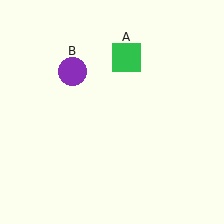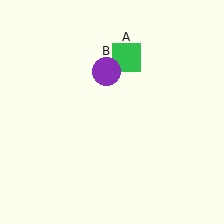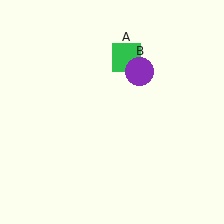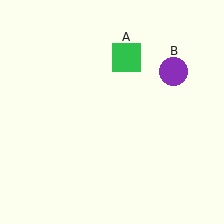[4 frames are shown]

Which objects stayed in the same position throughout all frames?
Green square (object A) remained stationary.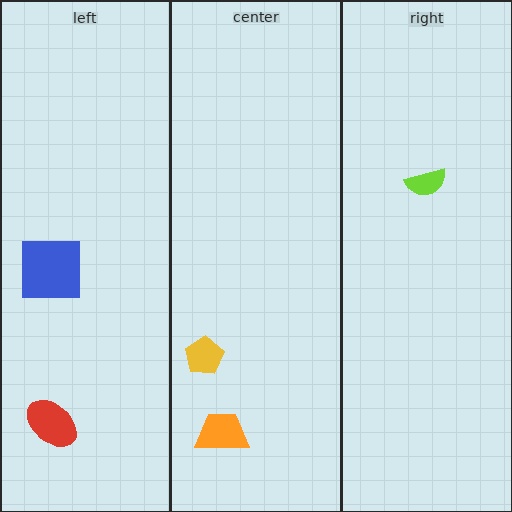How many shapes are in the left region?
2.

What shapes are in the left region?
The red ellipse, the blue square.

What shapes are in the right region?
The lime semicircle.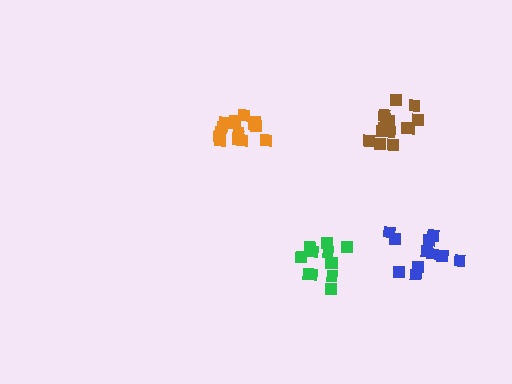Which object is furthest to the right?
The blue cluster is rightmost.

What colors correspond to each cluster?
The clusters are colored: brown, green, orange, blue.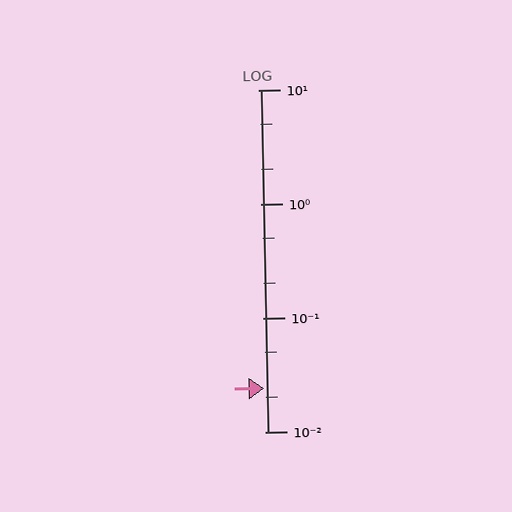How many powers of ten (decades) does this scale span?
The scale spans 3 decades, from 0.01 to 10.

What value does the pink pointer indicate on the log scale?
The pointer indicates approximately 0.024.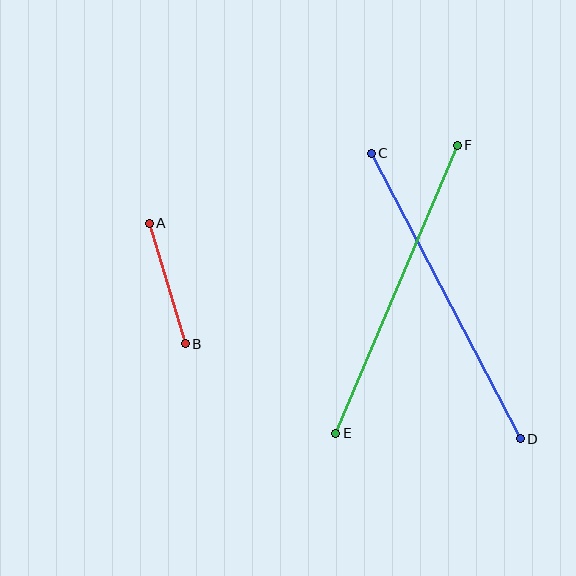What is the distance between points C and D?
The distance is approximately 322 pixels.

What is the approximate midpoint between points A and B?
The midpoint is at approximately (167, 283) pixels.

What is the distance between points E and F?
The distance is approximately 312 pixels.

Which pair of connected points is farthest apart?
Points C and D are farthest apart.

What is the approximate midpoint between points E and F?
The midpoint is at approximately (397, 289) pixels.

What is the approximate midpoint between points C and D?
The midpoint is at approximately (446, 296) pixels.